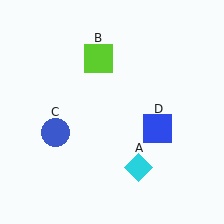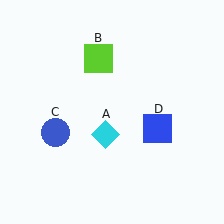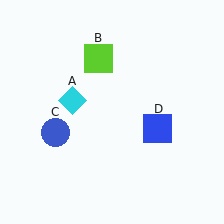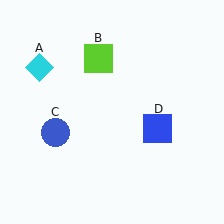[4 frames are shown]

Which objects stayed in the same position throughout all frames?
Lime square (object B) and blue circle (object C) and blue square (object D) remained stationary.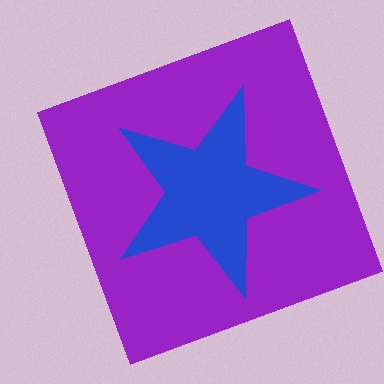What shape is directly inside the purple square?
The blue star.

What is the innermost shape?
The blue star.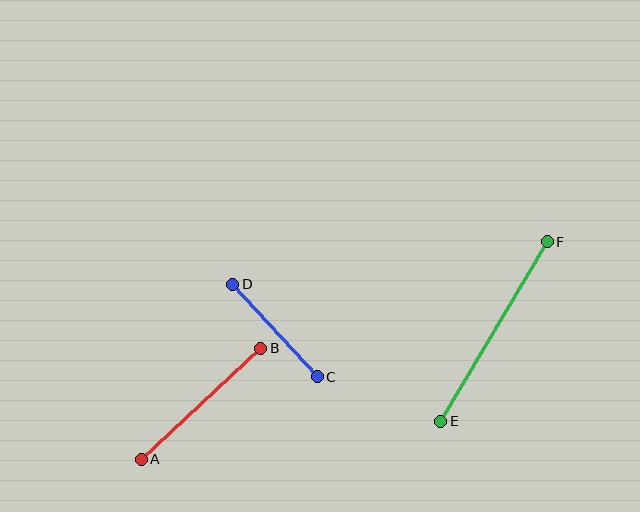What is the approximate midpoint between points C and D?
The midpoint is at approximately (275, 330) pixels.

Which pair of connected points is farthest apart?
Points E and F are farthest apart.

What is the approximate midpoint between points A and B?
The midpoint is at approximately (201, 404) pixels.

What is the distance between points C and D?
The distance is approximately 125 pixels.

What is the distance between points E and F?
The distance is approximately 209 pixels.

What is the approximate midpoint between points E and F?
The midpoint is at approximately (494, 332) pixels.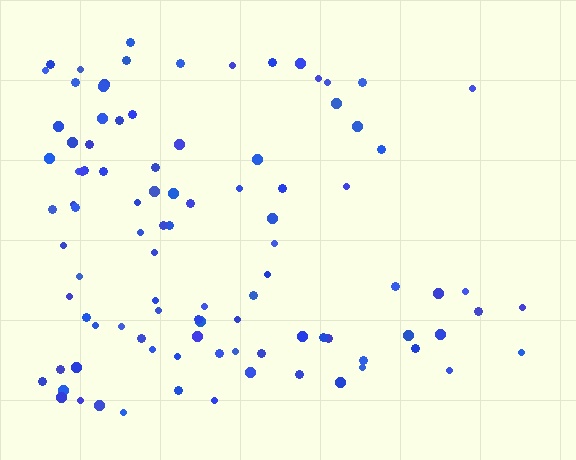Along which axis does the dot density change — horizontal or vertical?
Horizontal.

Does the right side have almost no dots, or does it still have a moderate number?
Still a moderate number, just noticeably fewer than the left.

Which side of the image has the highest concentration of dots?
The left.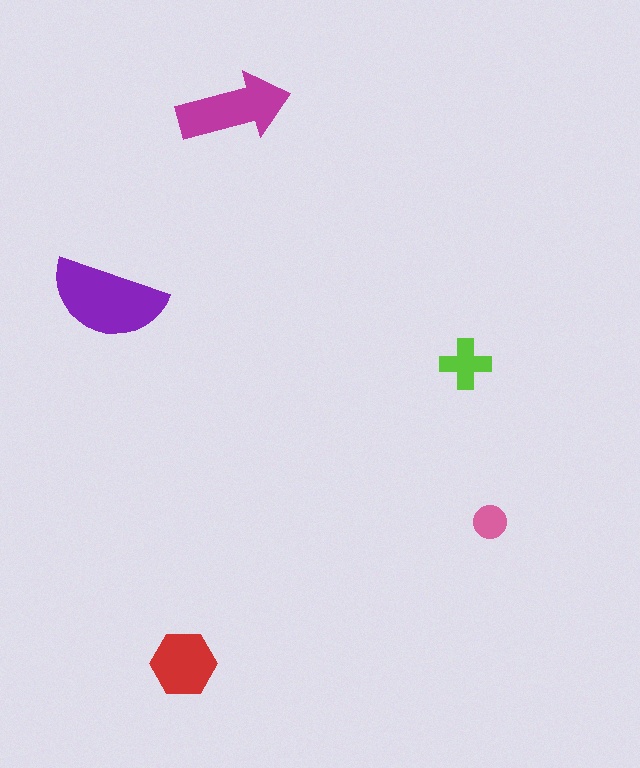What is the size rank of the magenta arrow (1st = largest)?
2nd.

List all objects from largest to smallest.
The purple semicircle, the magenta arrow, the red hexagon, the lime cross, the pink circle.